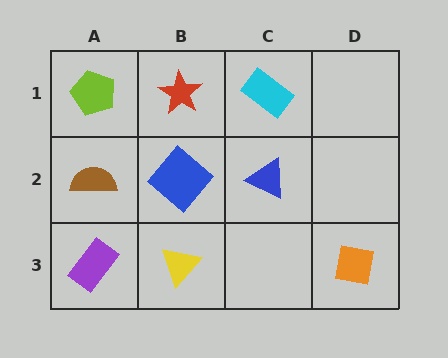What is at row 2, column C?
A blue triangle.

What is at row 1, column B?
A red star.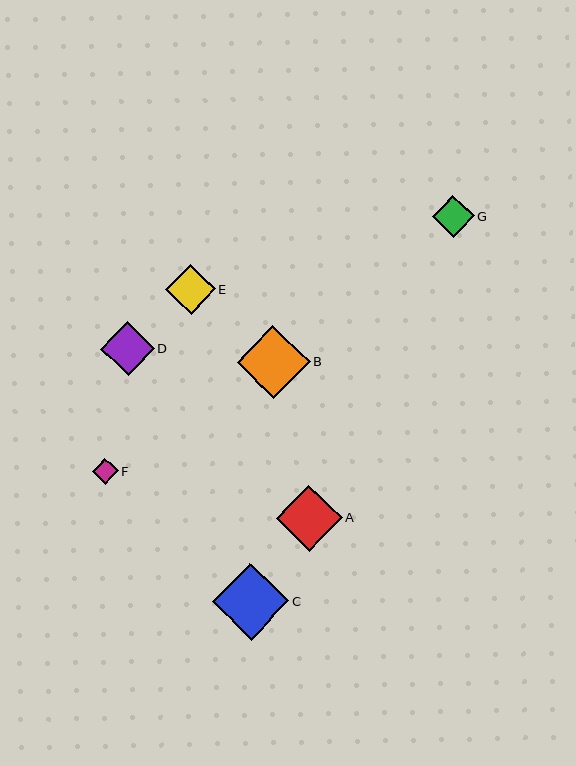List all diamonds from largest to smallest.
From largest to smallest: C, B, A, D, E, G, F.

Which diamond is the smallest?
Diamond F is the smallest with a size of approximately 26 pixels.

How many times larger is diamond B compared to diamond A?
Diamond B is approximately 1.1 times the size of diamond A.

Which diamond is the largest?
Diamond C is the largest with a size of approximately 76 pixels.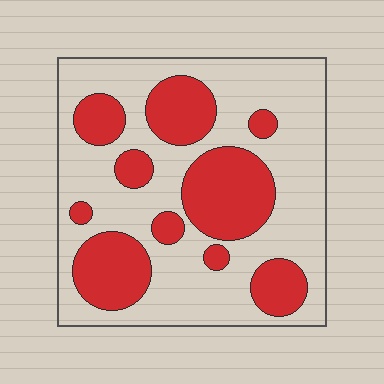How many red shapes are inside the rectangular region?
10.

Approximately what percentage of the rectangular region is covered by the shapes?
Approximately 35%.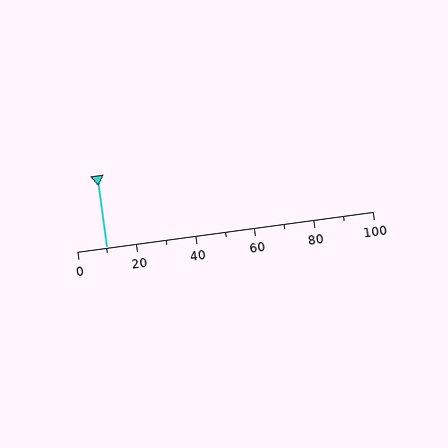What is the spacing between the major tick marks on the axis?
The major ticks are spaced 20 apart.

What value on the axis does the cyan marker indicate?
The marker indicates approximately 10.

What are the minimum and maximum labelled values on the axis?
The axis runs from 0 to 100.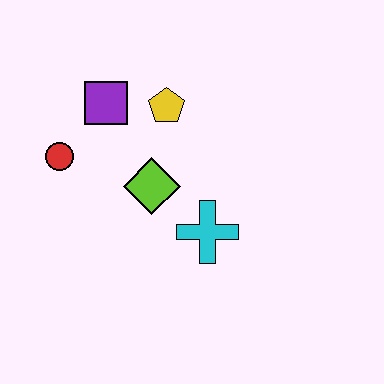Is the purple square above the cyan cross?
Yes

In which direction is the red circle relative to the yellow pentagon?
The red circle is to the left of the yellow pentagon.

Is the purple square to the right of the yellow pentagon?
No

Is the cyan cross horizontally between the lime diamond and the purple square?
No